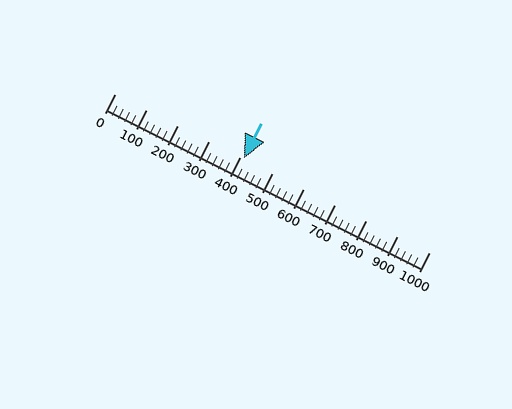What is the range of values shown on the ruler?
The ruler shows values from 0 to 1000.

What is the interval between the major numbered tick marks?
The major tick marks are spaced 100 units apart.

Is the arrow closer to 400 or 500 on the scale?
The arrow is closer to 400.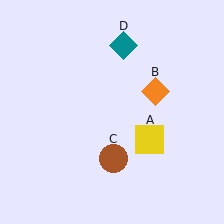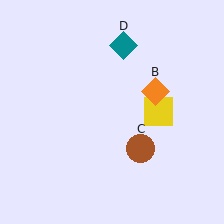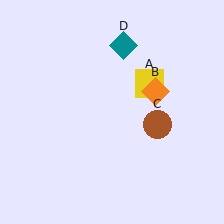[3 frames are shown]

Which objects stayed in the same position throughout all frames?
Orange diamond (object B) and teal diamond (object D) remained stationary.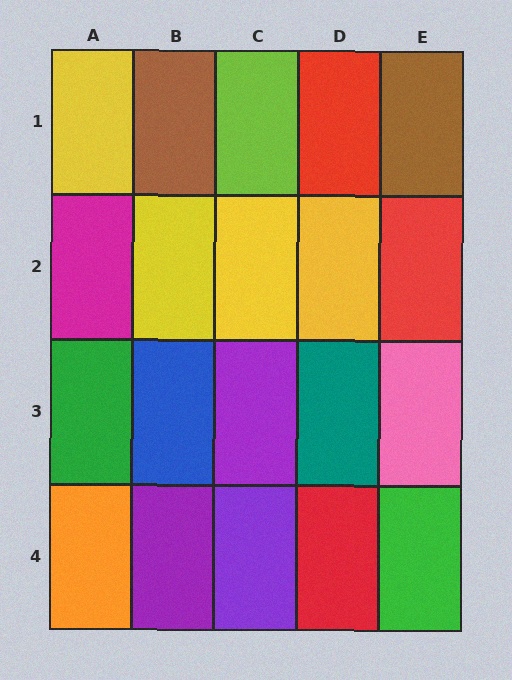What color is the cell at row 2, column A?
Magenta.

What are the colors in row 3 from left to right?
Green, blue, purple, teal, pink.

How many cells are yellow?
4 cells are yellow.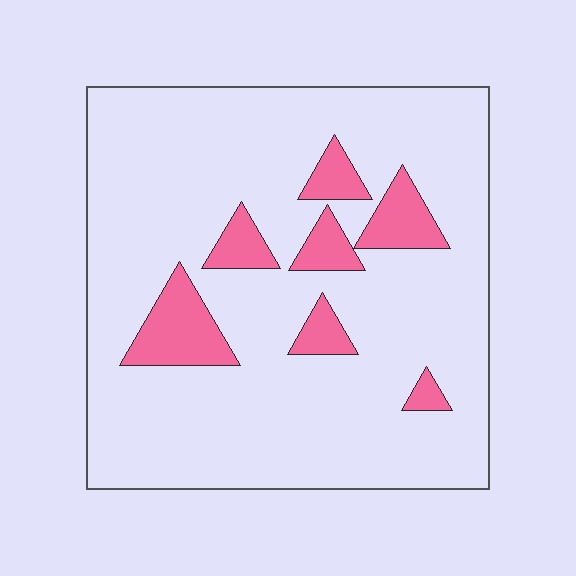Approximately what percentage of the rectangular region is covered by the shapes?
Approximately 15%.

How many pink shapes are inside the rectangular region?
7.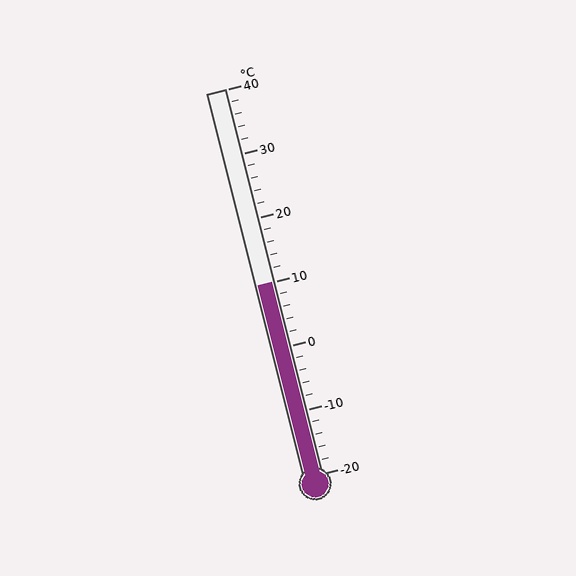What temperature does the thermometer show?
The thermometer shows approximately 10°C.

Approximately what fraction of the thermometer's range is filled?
The thermometer is filled to approximately 50% of its range.